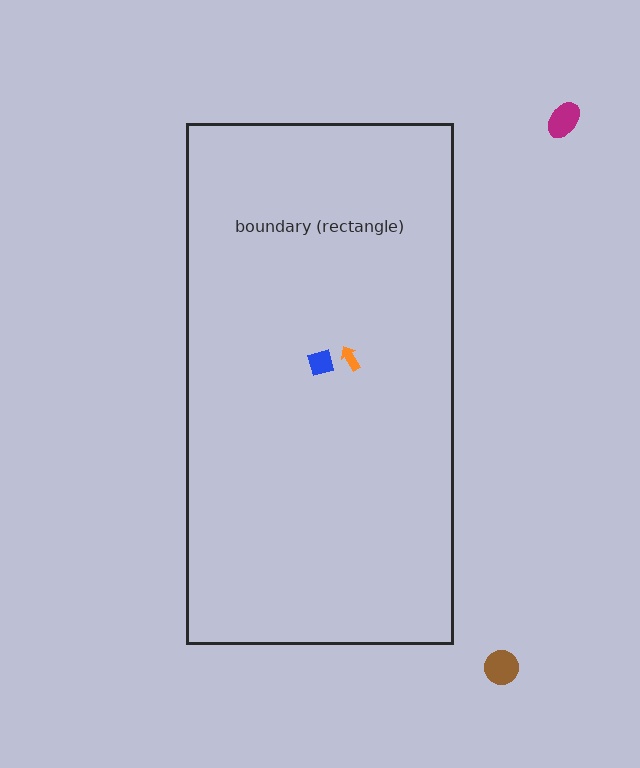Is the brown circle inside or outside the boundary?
Outside.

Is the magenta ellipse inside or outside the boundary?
Outside.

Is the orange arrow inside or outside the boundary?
Inside.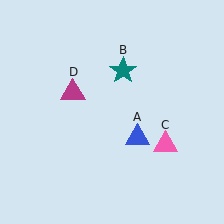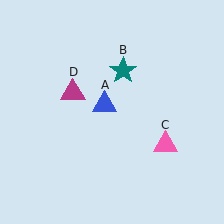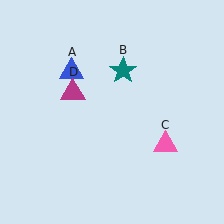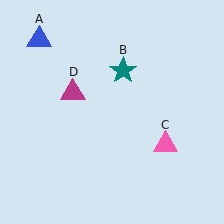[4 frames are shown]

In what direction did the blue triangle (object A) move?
The blue triangle (object A) moved up and to the left.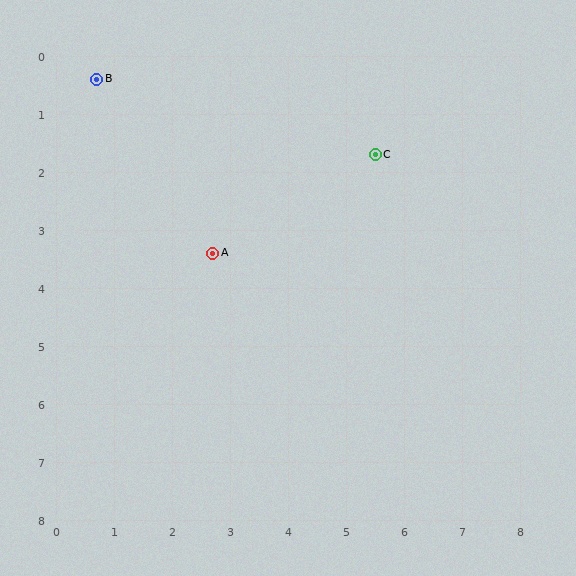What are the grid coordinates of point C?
Point C is at approximately (5.5, 1.7).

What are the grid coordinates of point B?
Point B is at approximately (0.7, 0.4).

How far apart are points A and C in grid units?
Points A and C are about 3.3 grid units apart.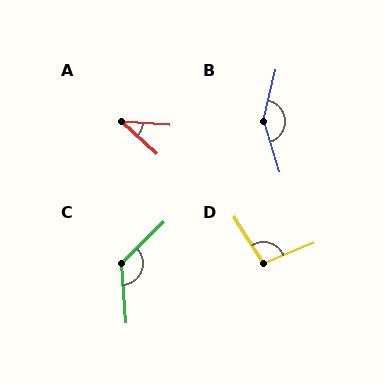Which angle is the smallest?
A, at approximately 37 degrees.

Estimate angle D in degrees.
Approximately 100 degrees.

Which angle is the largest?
B, at approximately 150 degrees.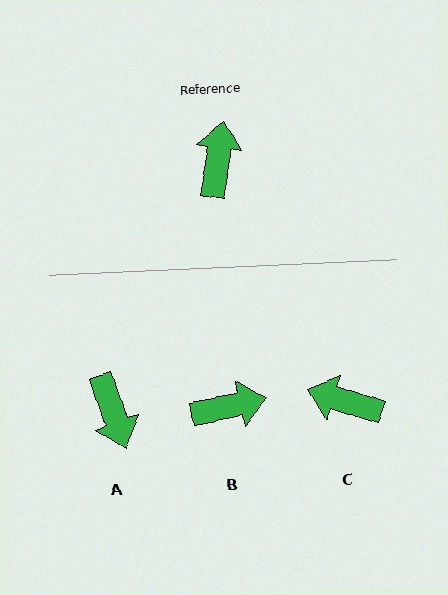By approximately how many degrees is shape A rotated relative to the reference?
Approximately 151 degrees clockwise.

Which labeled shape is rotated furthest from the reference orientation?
A, about 151 degrees away.